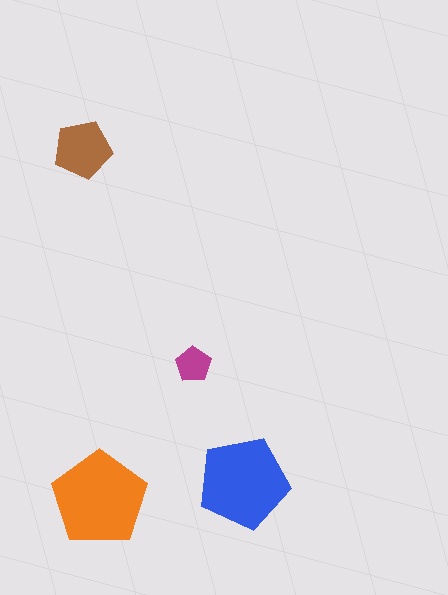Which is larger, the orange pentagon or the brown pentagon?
The orange one.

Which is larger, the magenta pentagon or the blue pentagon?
The blue one.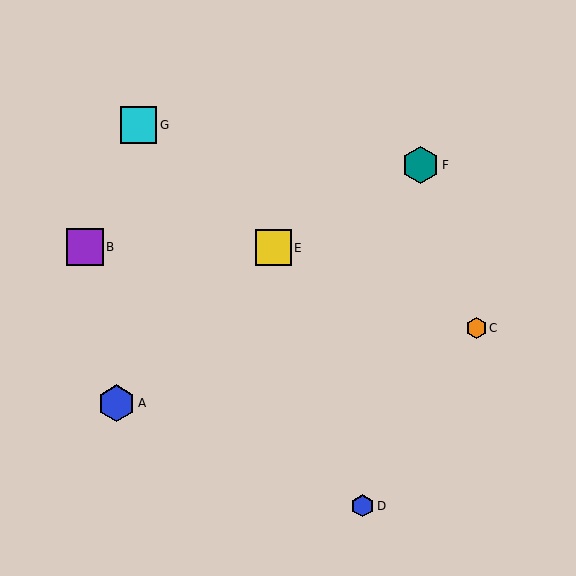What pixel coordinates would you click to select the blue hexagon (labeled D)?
Click at (363, 506) to select the blue hexagon D.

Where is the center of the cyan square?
The center of the cyan square is at (139, 125).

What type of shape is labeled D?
Shape D is a blue hexagon.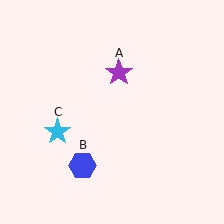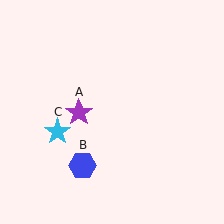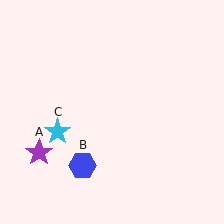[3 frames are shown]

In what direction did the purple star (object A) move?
The purple star (object A) moved down and to the left.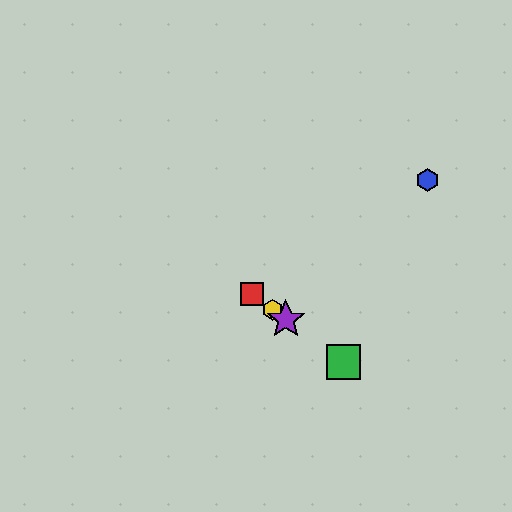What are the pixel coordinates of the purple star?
The purple star is at (286, 320).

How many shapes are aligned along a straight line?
4 shapes (the red square, the green square, the yellow hexagon, the purple star) are aligned along a straight line.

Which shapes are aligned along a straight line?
The red square, the green square, the yellow hexagon, the purple star are aligned along a straight line.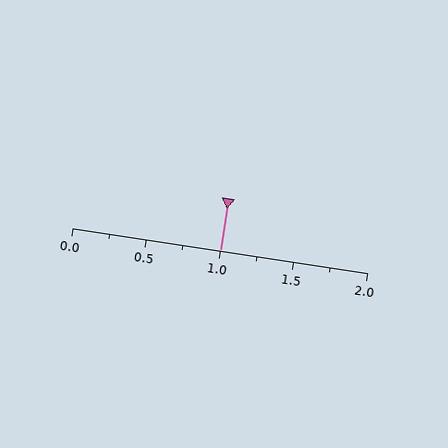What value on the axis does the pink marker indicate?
The marker indicates approximately 1.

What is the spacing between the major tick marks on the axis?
The major ticks are spaced 0.5 apart.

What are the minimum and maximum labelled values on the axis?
The axis runs from 0.0 to 2.0.